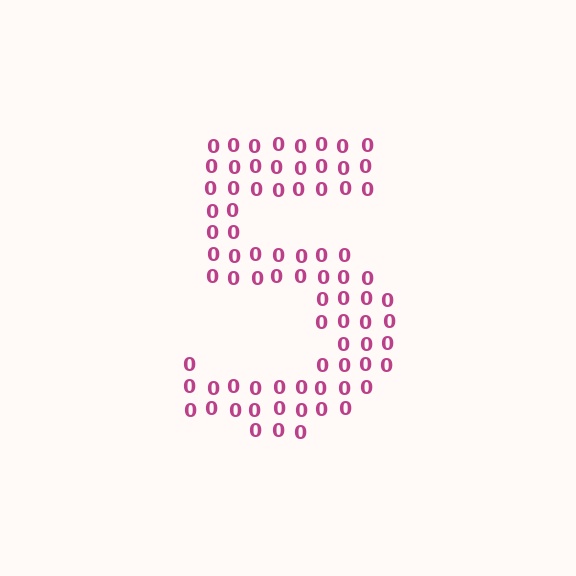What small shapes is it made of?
It is made of small digit 0's.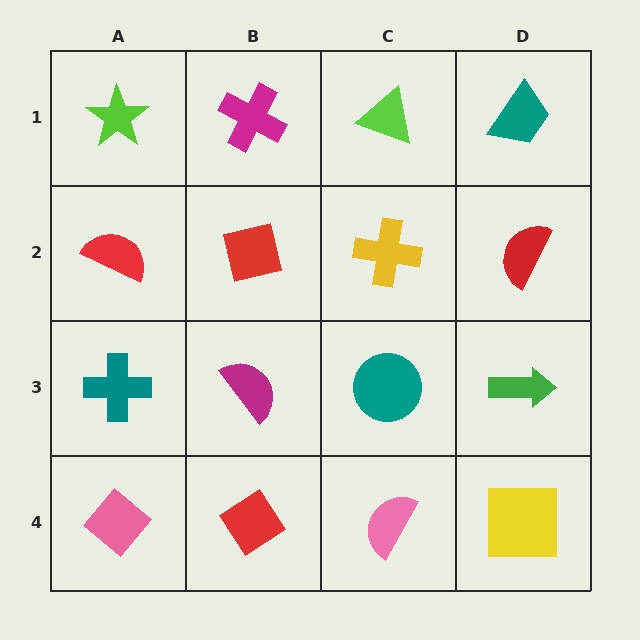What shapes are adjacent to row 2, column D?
A teal trapezoid (row 1, column D), a green arrow (row 3, column D), a yellow cross (row 2, column C).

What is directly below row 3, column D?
A yellow square.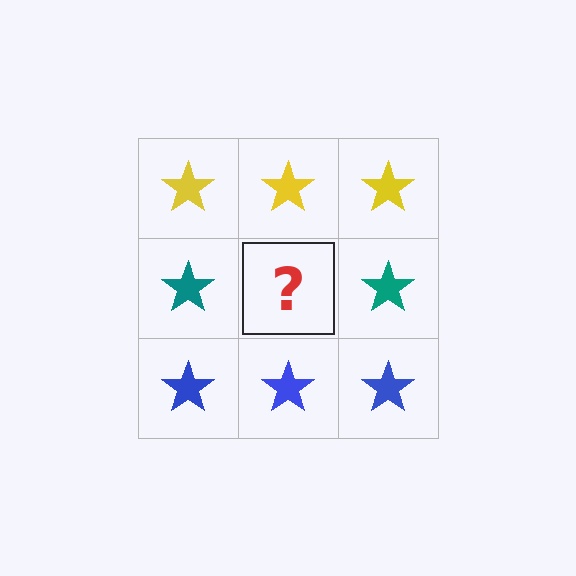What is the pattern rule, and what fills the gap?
The rule is that each row has a consistent color. The gap should be filled with a teal star.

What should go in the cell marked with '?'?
The missing cell should contain a teal star.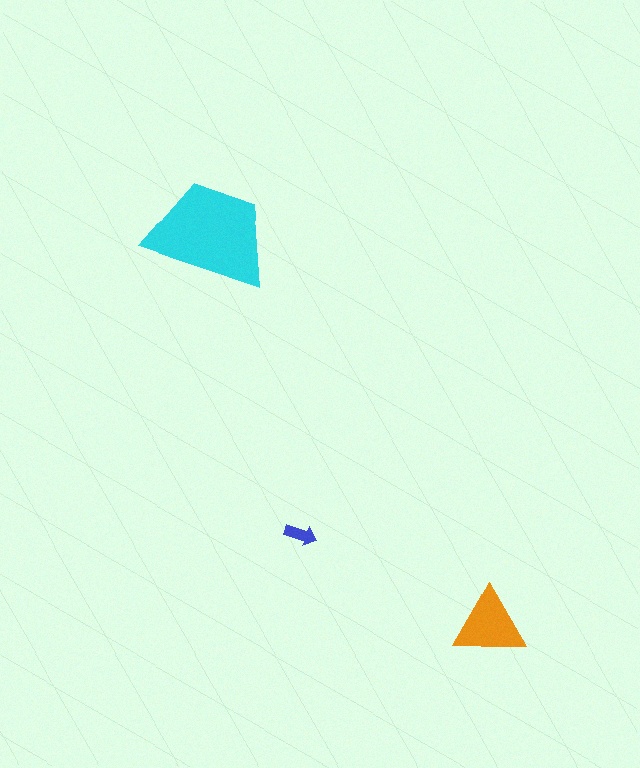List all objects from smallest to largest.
The blue arrow, the orange triangle, the cyan trapezoid.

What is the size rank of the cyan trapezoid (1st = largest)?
1st.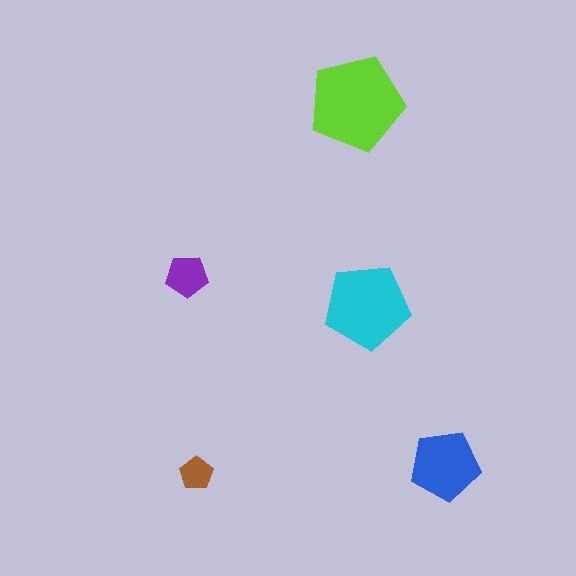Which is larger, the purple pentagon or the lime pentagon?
The lime one.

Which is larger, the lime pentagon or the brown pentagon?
The lime one.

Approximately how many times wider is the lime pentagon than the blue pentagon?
About 1.5 times wider.